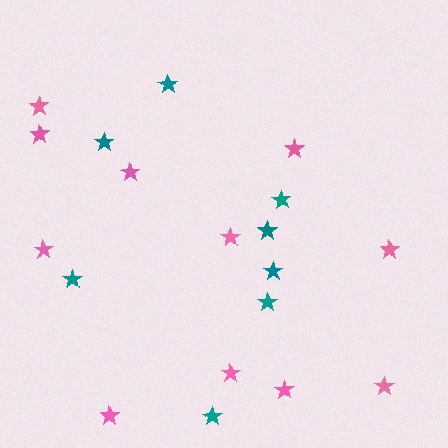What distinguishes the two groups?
There are 2 groups: one group of teal stars (8) and one group of pink stars (11).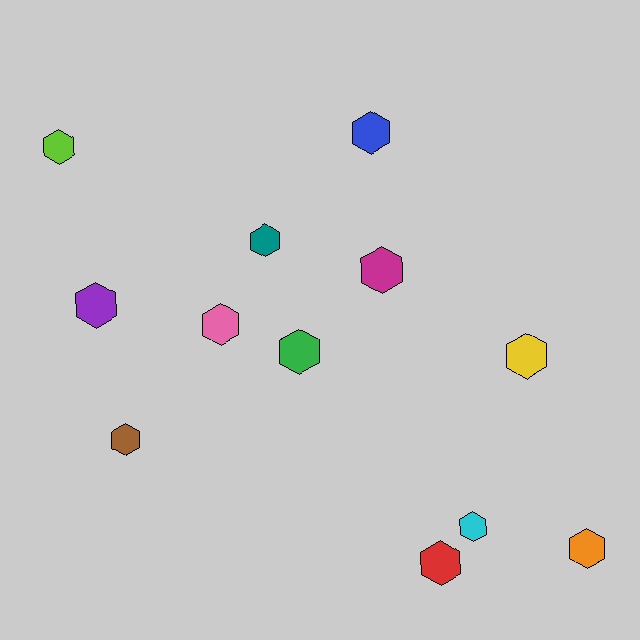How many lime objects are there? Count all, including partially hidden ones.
There is 1 lime object.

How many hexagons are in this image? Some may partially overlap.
There are 12 hexagons.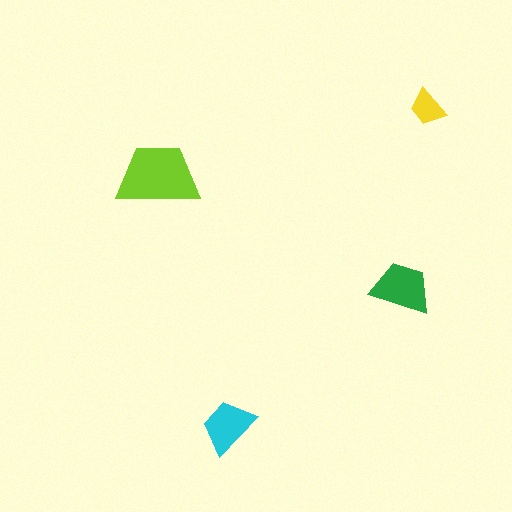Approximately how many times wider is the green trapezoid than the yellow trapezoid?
About 1.5 times wider.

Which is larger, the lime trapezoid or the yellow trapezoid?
The lime one.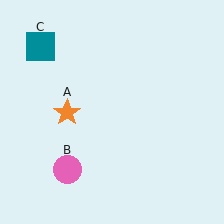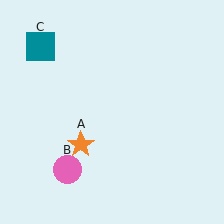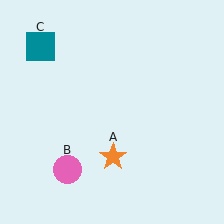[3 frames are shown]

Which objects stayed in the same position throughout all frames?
Pink circle (object B) and teal square (object C) remained stationary.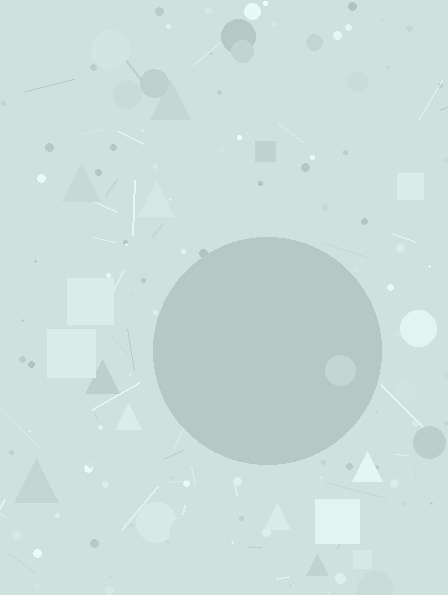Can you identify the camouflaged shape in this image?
The camouflaged shape is a circle.